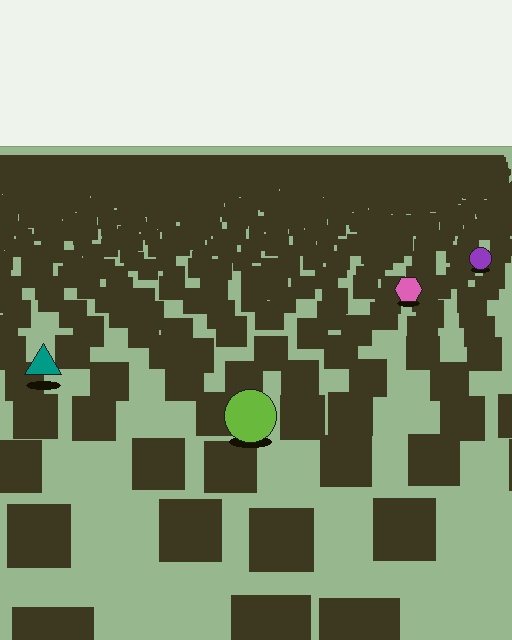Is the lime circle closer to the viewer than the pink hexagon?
Yes. The lime circle is closer — you can tell from the texture gradient: the ground texture is coarser near it.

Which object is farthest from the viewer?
The purple circle is farthest from the viewer. It appears smaller and the ground texture around it is denser.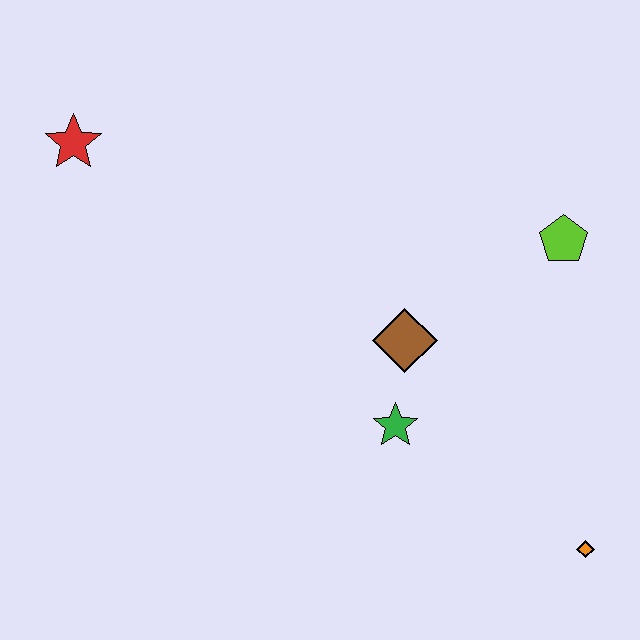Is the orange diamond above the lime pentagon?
No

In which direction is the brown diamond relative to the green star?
The brown diamond is above the green star.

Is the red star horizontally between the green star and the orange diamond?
No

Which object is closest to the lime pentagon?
The brown diamond is closest to the lime pentagon.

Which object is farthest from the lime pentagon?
The red star is farthest from the lime pentagon.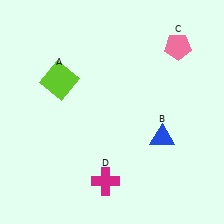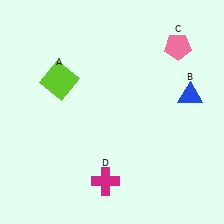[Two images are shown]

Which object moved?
The blue triangle (B) moved up.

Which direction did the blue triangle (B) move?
The blue triangle (B) moved up.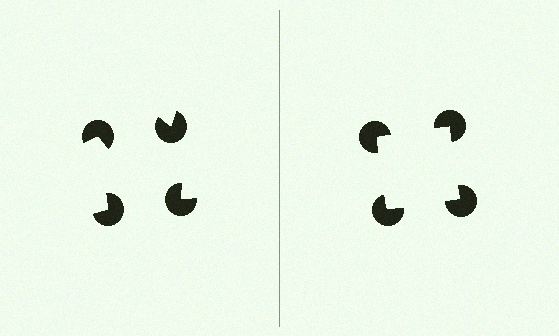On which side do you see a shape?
An illusory square appears on the right side. On the left side the wedge cuts are rotated, so no coherent shape forms.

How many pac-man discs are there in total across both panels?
8 — 4 on each side.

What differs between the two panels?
The pac-man discs are positioned identically on both sides; only the wedge orientations differ. On the right they align to a square; on the left they are misaligned.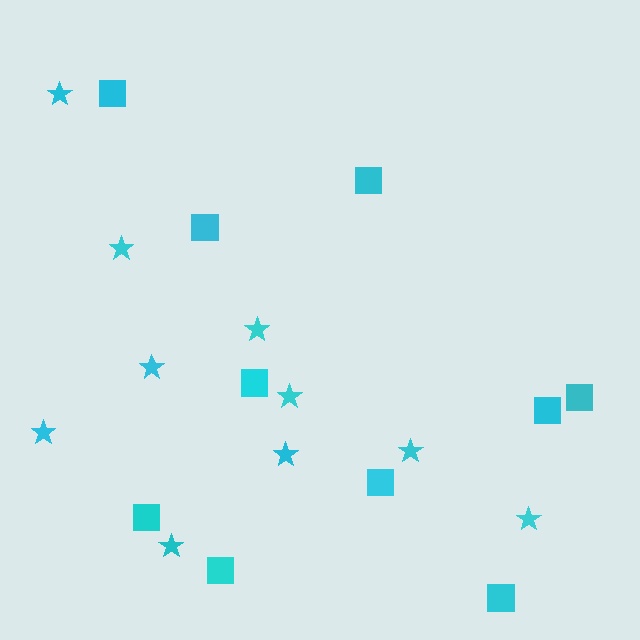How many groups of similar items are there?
There are 2 groups: one group of stars (10) and one group of squares (10).